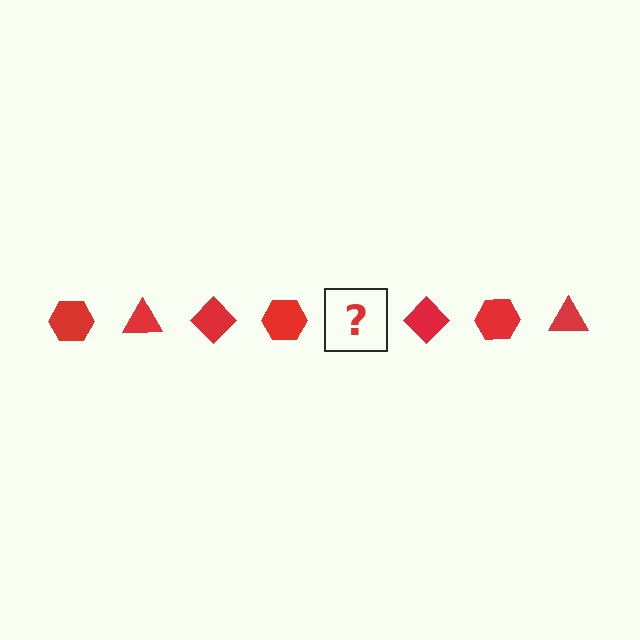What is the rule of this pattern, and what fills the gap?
The rule is that the pattern cycles through hexagon, triangle, diamond shapes in red. The gap should be filled with a red triangle.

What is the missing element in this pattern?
The missing element is a red triangle.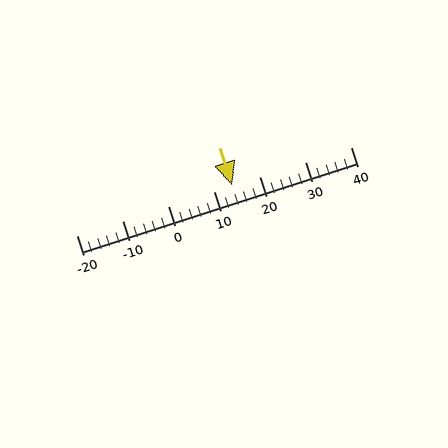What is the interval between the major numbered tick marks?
The major tick marks are spaced 10 units apart.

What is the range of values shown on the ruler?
The ruler shows values from -20 to 40.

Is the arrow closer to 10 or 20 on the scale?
The arrow is closer to 10.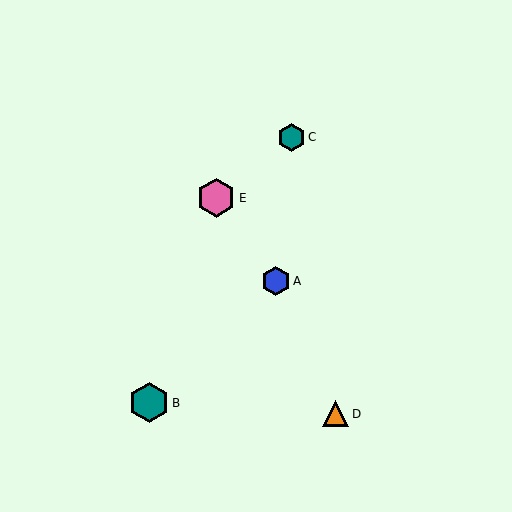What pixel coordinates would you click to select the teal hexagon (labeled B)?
Click at (149, 403) to select the teal hexagon B.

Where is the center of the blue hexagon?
The center of the blue hexagon is at (276, 281).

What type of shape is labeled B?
Shape B is a teal hexagon.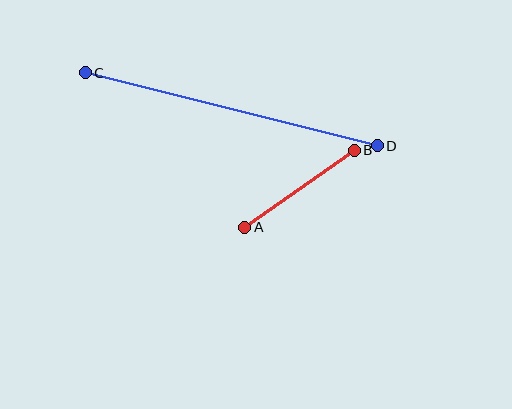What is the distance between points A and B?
The distance is approximately 134 pixels.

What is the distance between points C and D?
The distance is approximately 301 pixels.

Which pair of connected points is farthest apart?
Points C and D are farthest apart.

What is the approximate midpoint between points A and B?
The midpoint is at approximately (299, 189) pixels.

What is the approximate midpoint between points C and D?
The midpoint is at approximately (231, 109) pixels.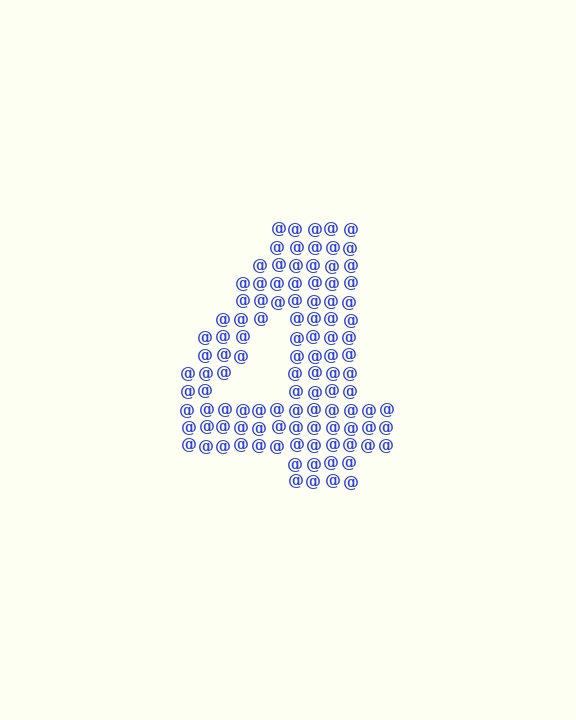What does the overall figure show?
The overall figure shows the digit 4.